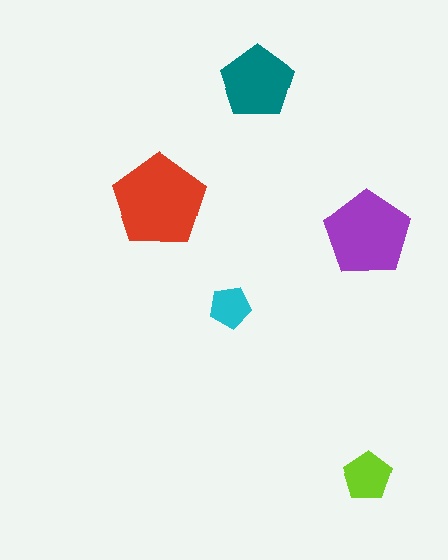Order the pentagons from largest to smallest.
the red one, the purple one, the teal one, the lime one, the cyan one.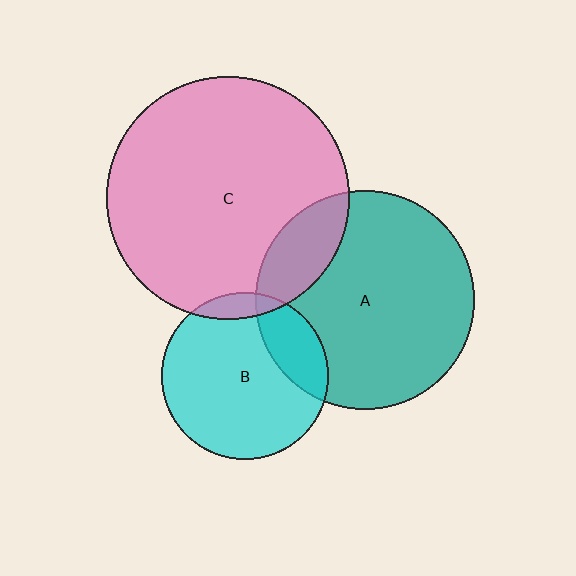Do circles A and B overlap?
Yes.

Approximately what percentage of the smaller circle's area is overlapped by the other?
Approximately 20%.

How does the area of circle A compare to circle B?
Approximately 1.7 times.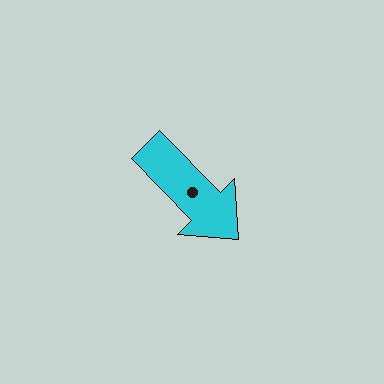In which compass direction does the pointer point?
Southeast.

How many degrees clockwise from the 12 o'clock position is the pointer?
Approximately 136 degrees.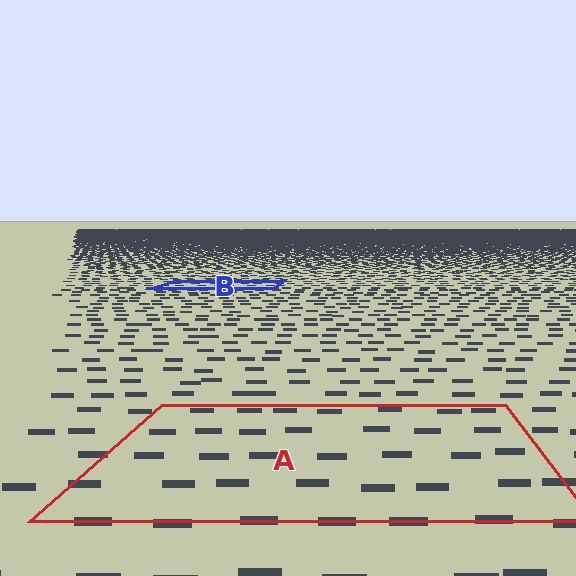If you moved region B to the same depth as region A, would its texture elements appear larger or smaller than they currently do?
They would appear larger. At a closer depth, the same texture elements are projected at a bigger on-screen size.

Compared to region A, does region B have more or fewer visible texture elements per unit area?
Region B has more texture elements per unit area — they are packed more densely because it is farther away.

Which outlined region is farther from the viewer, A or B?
Region B is farther from the viewer — the texture elements inside it appear smaller and more densely packed.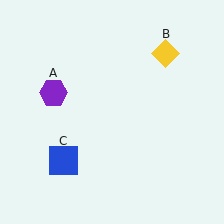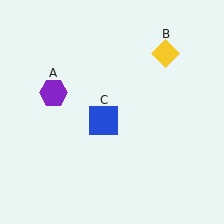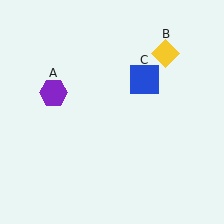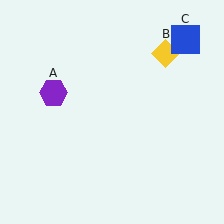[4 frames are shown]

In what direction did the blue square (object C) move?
The blue square (object C) moved up and to the right.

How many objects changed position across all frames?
1 object changed position: blue square (object C).